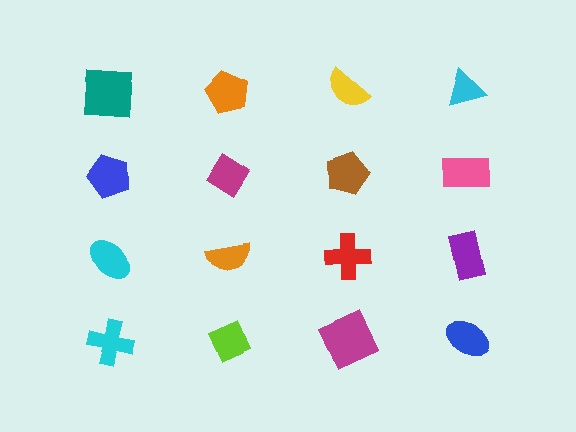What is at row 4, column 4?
A blue ellipse.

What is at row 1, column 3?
A yellow semicircle.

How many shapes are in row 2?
4 shapes.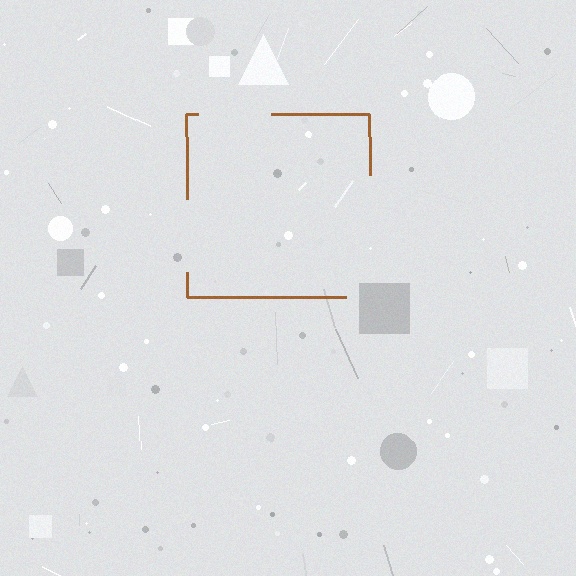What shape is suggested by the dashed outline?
The dashed outline suggests a square.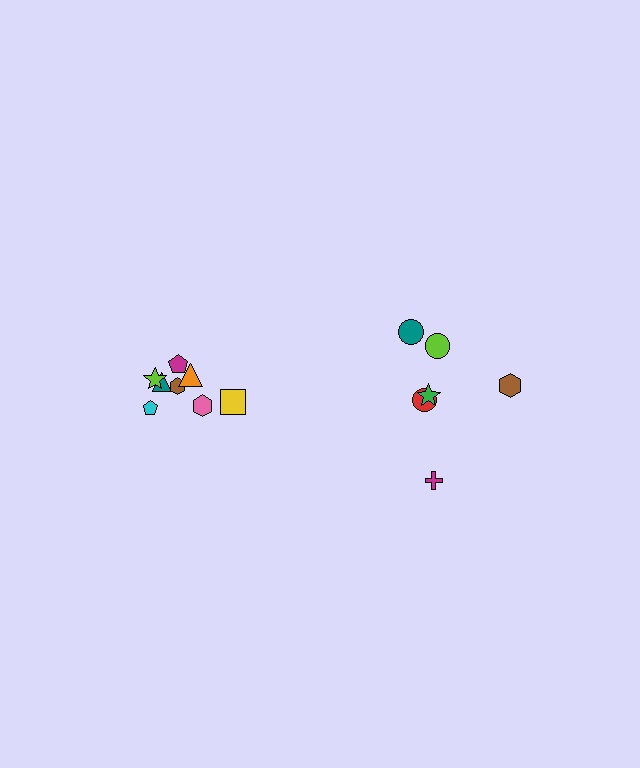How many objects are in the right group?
There are 6 objects.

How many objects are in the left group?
There are 8 objects.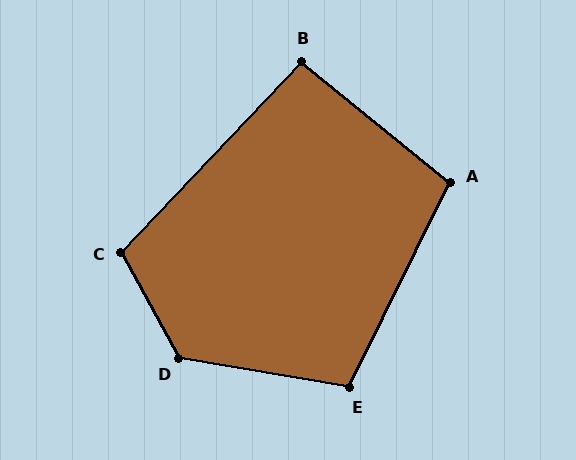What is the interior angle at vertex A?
Approximately 103 degrees (obtuse).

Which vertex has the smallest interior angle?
B, at approximately 94 degrees.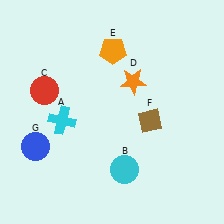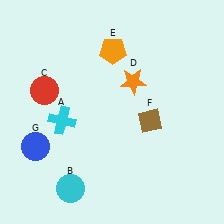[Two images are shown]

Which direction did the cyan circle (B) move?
The cyan circle (B) moved left.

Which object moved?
The cyan circle (B) moved left.